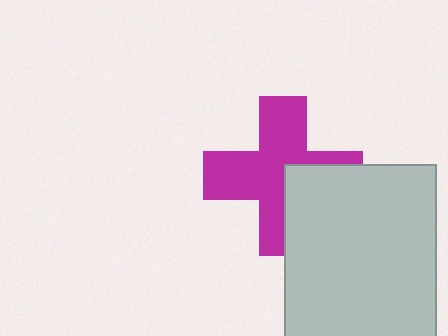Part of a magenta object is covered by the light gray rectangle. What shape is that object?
It is a cross.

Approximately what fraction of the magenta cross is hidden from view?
Roughly 32% of the magenta cross is hidden behind the light gray rectangle.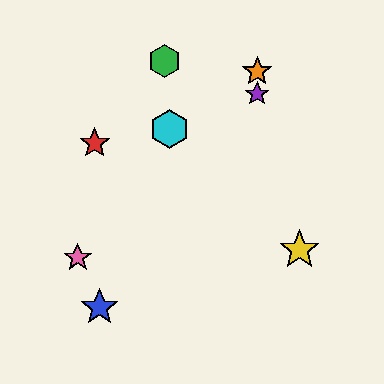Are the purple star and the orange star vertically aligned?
Yes, both are at x≈257.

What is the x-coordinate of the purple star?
The purple star is at x≈257.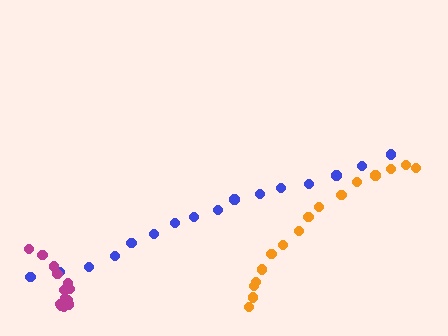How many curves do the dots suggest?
There are 3 distinct paths.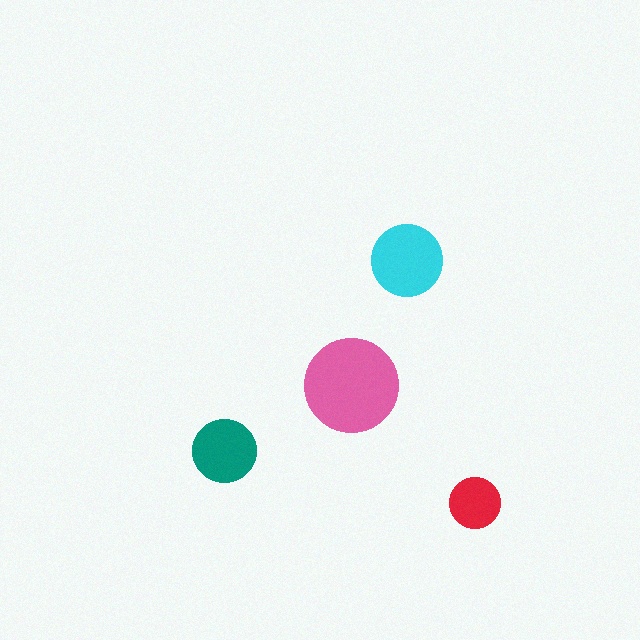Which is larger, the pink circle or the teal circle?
The pink one.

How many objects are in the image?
There are 4 objects in the image.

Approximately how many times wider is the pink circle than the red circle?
About 2 times wider.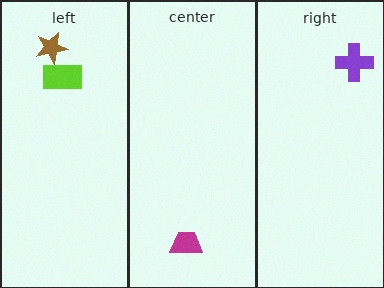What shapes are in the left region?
The lime rectangle, the brown star.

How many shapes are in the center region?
1.